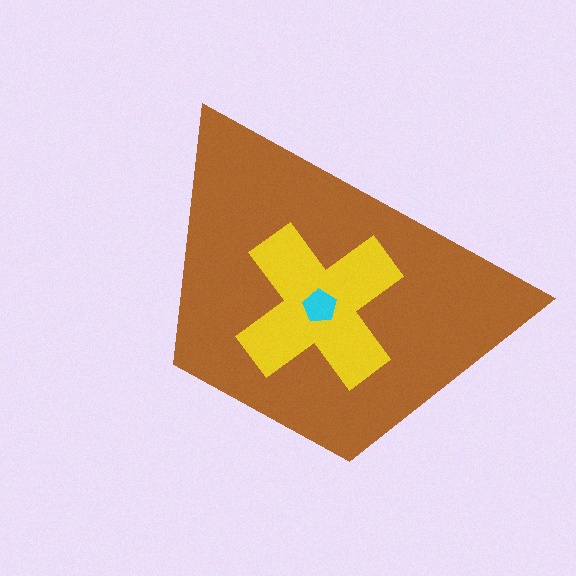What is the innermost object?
The cyan pentagon.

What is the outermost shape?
The brown trapezoid.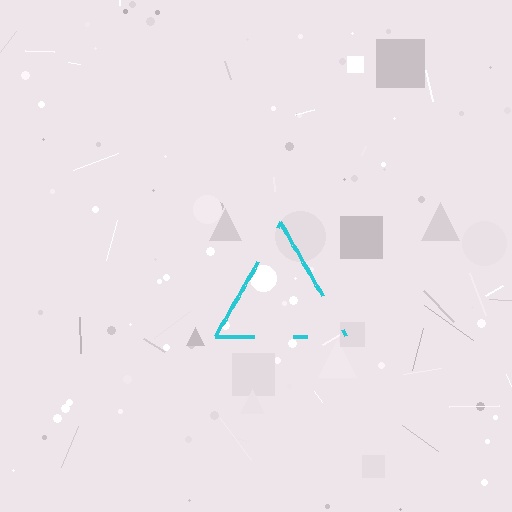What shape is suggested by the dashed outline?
The dashed outline suggests a triangle.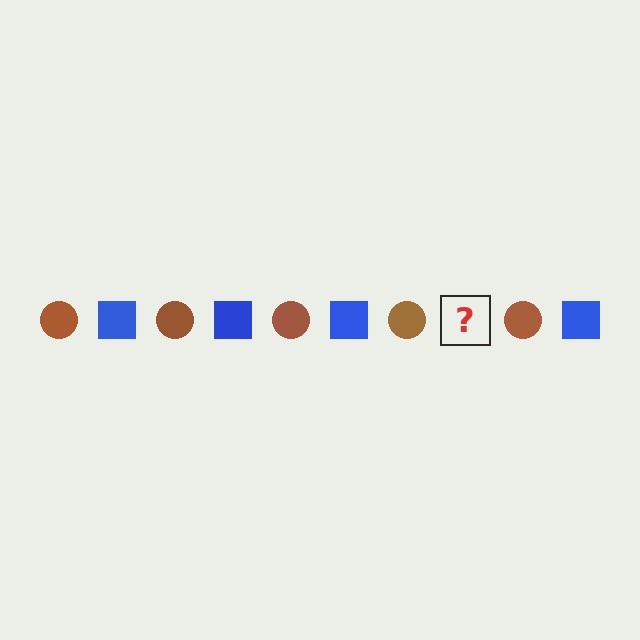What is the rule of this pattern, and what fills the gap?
The rule is that the pattern alternates between brown circle and blue square. The gap should be filled with a blue square.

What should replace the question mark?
The question mark should be replaced with a blue square.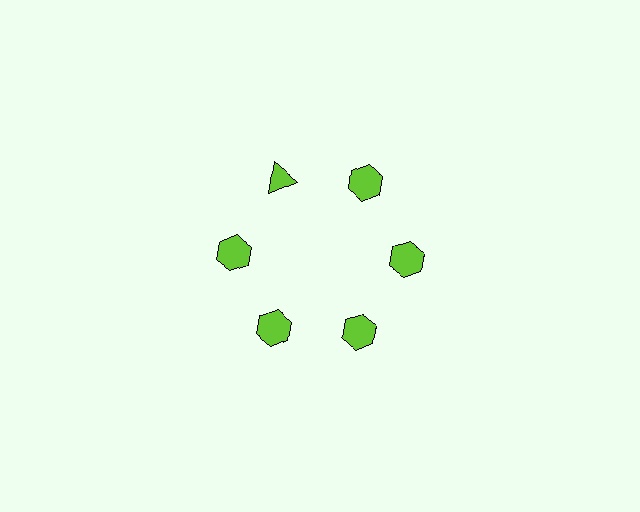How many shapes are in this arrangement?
There are 6 shapes arranged in a ring pattern.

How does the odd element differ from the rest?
It has a different shape: triangle instead of hexagon.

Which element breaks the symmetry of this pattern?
The lime triangle at roughly the 11 o'clock position breaks the symmetry. All other shapes are lime hexagons.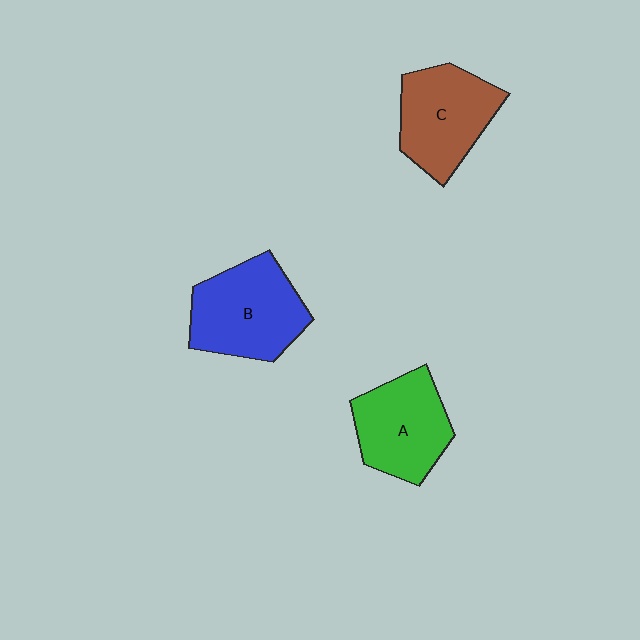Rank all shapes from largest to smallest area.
From largest to smallest: B (blue), C (brown), A (green).